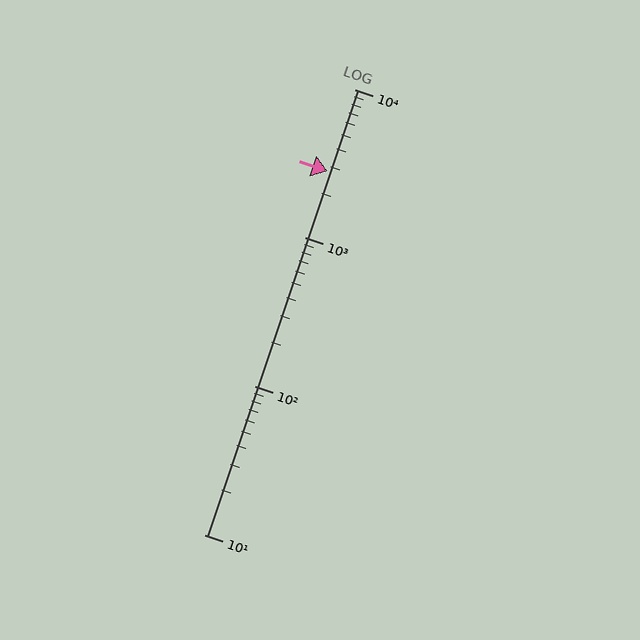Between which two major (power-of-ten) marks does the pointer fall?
The pointer is between 1000 and 10000.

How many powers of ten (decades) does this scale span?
The scale spans 3 decades, from 10 to 10000.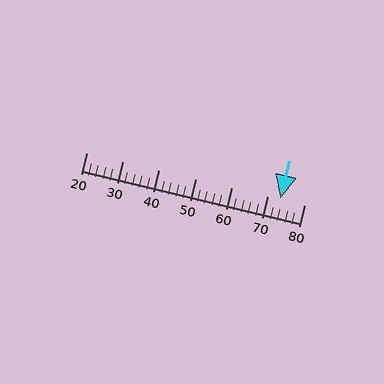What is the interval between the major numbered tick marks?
The major tick marks are spaced 10 units apart.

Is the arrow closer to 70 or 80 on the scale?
The arrow is closer to 70.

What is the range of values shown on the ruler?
The ruler shows values from 20 to 80.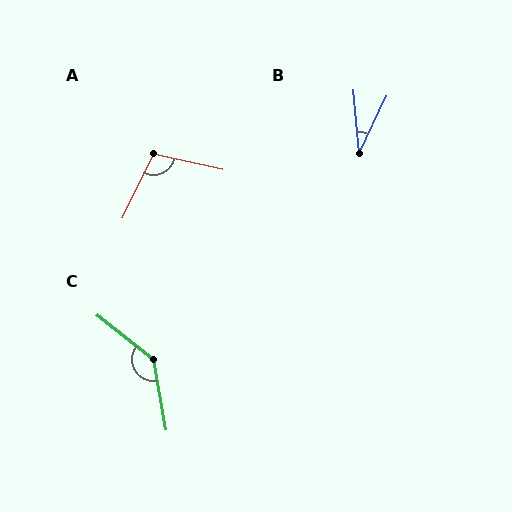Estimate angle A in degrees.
Approximately 104 degrees.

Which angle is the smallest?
B, at approximately 31 degrees.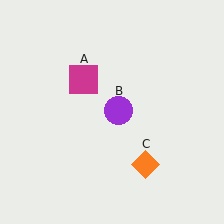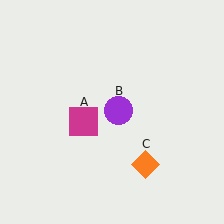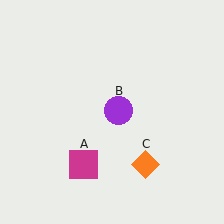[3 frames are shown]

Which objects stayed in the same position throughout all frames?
Purple circle (object B) and orange diamond (object C) remained stationary.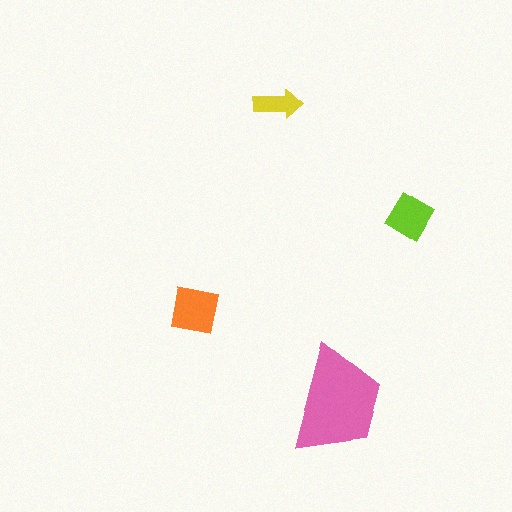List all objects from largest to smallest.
The pink trapezoid, the orange square, the lime diamond, the yellow arrow.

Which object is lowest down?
The pink trapezoid is bottommost.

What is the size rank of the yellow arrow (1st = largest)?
4th.